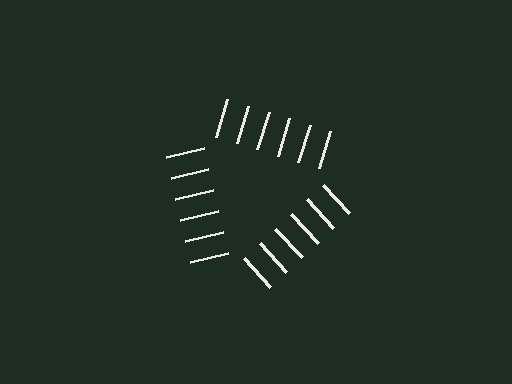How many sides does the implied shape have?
3 sides — the line-ends trace a triangle.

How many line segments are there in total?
18 — 6 along each of the 3 edges.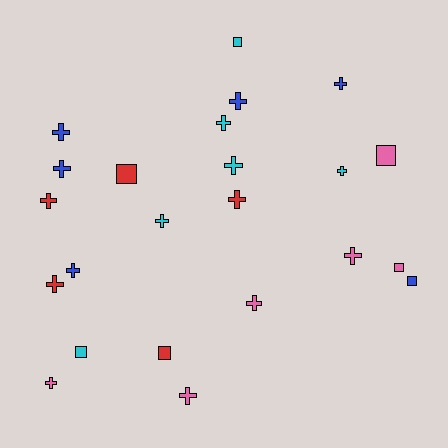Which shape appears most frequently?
Cross, with 16 objects.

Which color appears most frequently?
Cyan, with 6 objects.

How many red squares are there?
There are 2 red squares.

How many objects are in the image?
There are 23 objects.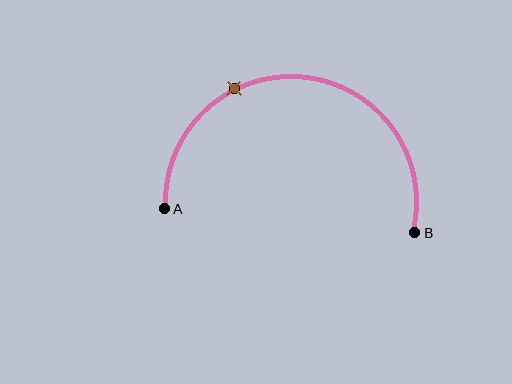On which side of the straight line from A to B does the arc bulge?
The arc bulges above the straight line connecting A and B.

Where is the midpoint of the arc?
The arc midpoint is the point on the curve farthest from the straight line joining A and B. It sits above that line.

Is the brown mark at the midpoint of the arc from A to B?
No. The brown mark lies on the arc but is closer to endpoint A. The arc midpoint would be at the point on the curve equidistant along the arc from both A and B.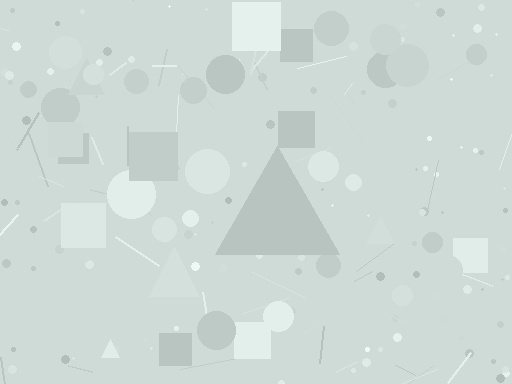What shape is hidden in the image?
A triangle is hidden in the image.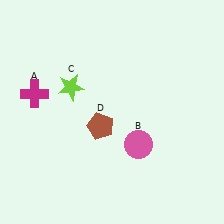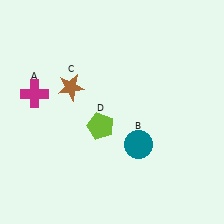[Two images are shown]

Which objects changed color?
B changed from pink to teal. C changed from lime to brown. D changed from brown to lime.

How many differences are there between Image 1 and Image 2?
There are 3 differences between the two images.